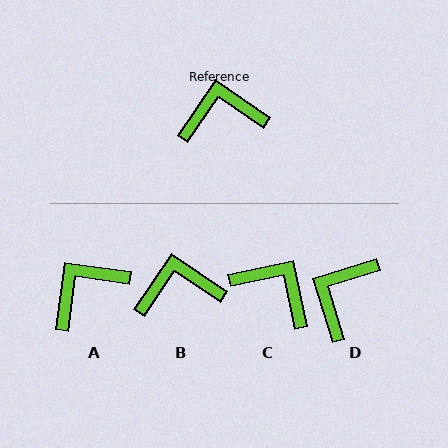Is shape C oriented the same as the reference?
No, it is off by about 44 degrees.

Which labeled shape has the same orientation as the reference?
B.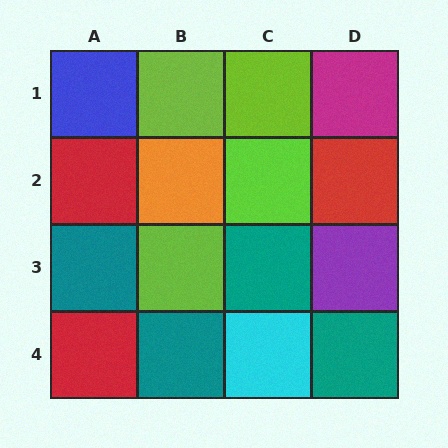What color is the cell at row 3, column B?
Lime.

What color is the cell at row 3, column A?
Teal.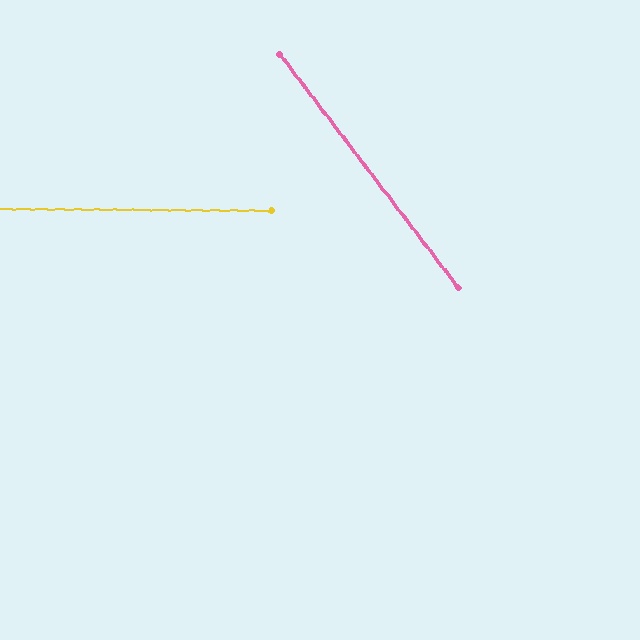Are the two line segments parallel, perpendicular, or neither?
Neither parallel nor perpendicular — they differ by about 52°.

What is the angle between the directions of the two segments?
Approximately 52 degrees.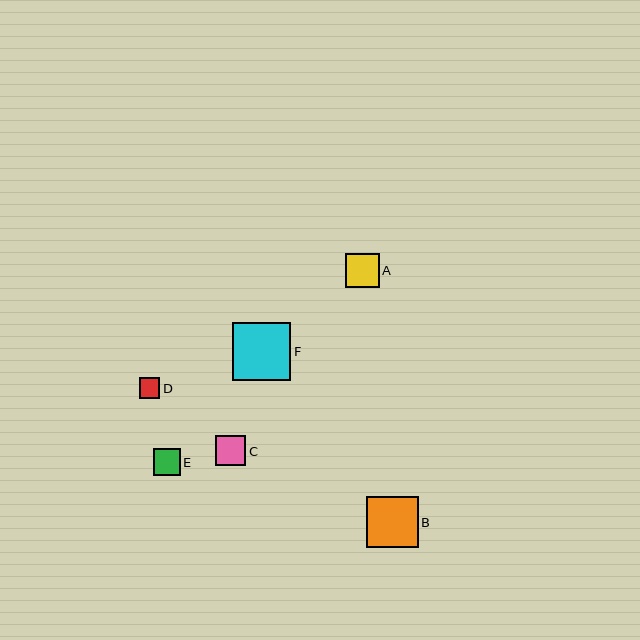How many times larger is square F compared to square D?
Square F is approximately 2.9 times the size of square D.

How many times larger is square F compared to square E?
Square F is approximately 2.1 times the size of square E.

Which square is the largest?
Square F is the largest with a size of approximately 58 pixels.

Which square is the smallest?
Square D is the smallest with a size of approximately 20 pixels.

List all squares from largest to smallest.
From largest to smallest: F, B, A, C, E, D.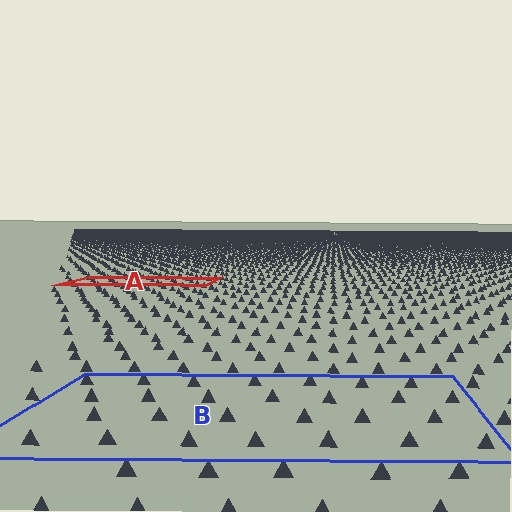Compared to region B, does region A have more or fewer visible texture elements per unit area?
Region A has more texture elements per unit area — they are packed more densely because it is farther away.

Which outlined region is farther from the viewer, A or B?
Region A is farther from the viewer — the texture elements inside it appear smaller and more densely packed.